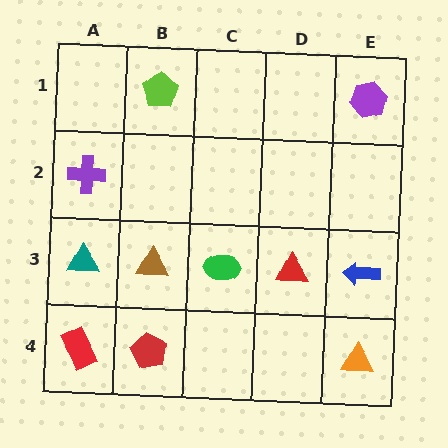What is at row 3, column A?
A teal triangle.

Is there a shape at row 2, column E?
No, that cell is empty.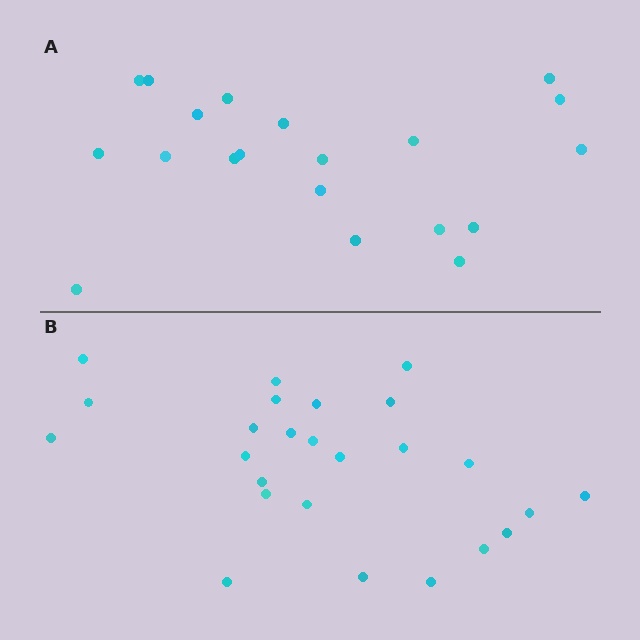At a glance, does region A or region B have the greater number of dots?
Region B (the bottom region) has more dots.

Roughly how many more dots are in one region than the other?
Region B has about 5 more dots than region A.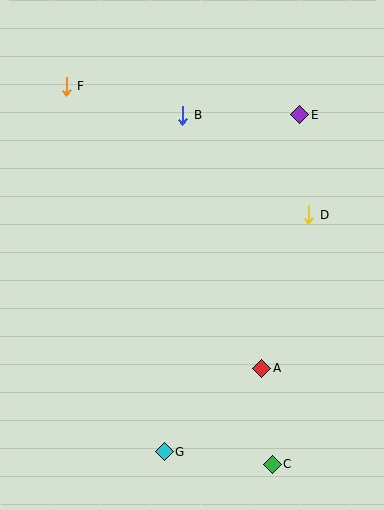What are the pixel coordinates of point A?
Point A is at (262, 368).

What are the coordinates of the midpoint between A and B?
The midpoint between A and B is at (222, 242).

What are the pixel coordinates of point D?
Point D is at (309, 215).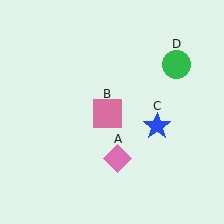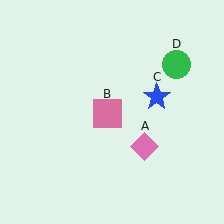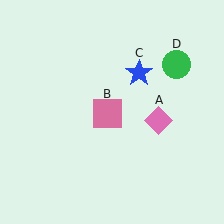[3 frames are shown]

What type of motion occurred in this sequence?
The pink diamond (object A), blue star (object C) rotated counterclockwise around the center of the scene.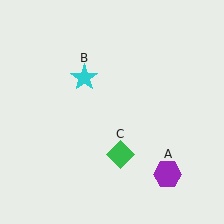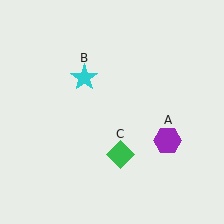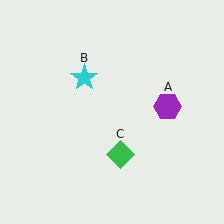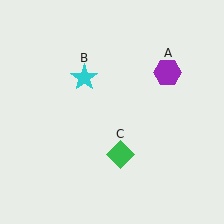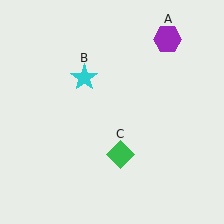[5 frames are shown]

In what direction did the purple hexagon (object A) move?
The purple hexagon (object A) moved up.